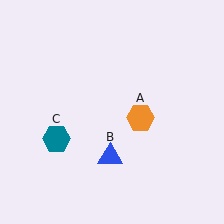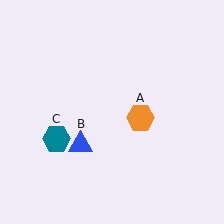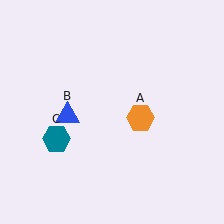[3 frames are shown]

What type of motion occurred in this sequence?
The blue triangle (object B) rotated clockwise around the center of the scene.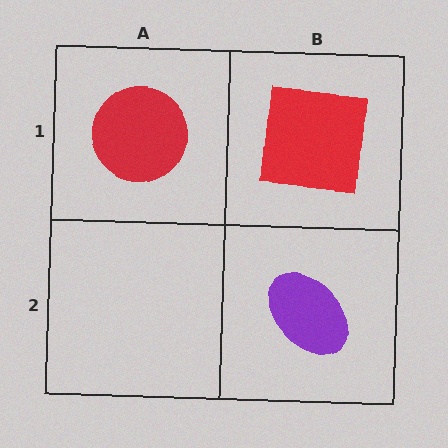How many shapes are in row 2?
1 shape.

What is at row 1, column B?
A red square.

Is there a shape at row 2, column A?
No, that cell is empty.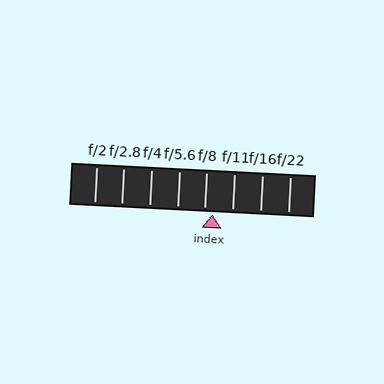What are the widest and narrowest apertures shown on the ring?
The widest aperture shown is f/2 and the narrowest is f/22.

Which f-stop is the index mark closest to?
The index mark is closest to f/8.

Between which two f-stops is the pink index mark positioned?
The index mark is between f/8 and f/11.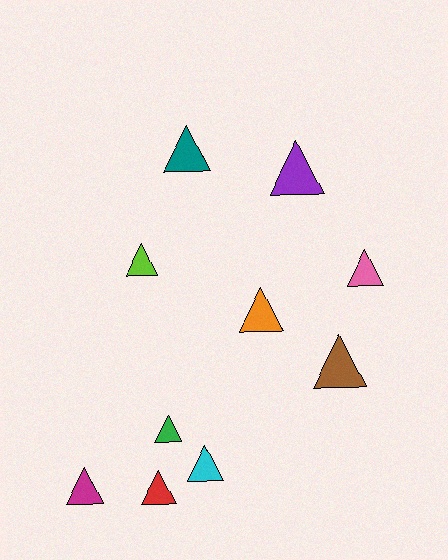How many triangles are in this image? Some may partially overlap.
There are 10 triangles.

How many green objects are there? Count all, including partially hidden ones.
There is 1 green object.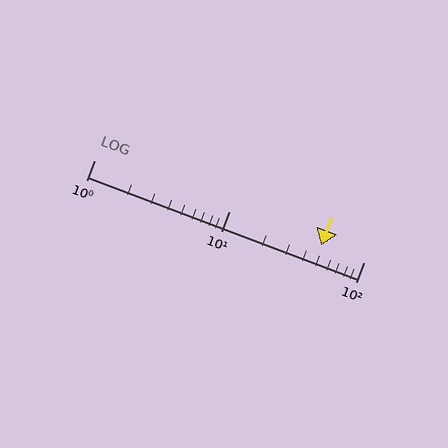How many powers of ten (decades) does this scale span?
The scale spans 2 decades, from 1 to 100.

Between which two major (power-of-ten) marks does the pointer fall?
The pointer is between 10 and 100.